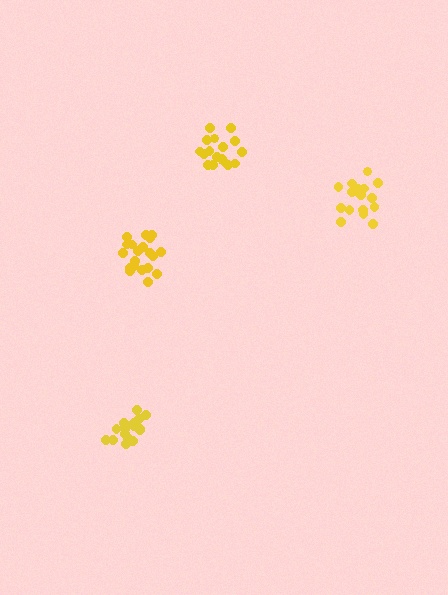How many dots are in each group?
Group 1: 20 dots, Group 2: 18 dots, Group 3: 18 dots, Group 4: 17 dots (73 total).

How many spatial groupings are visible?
There are 4 spatial groupings.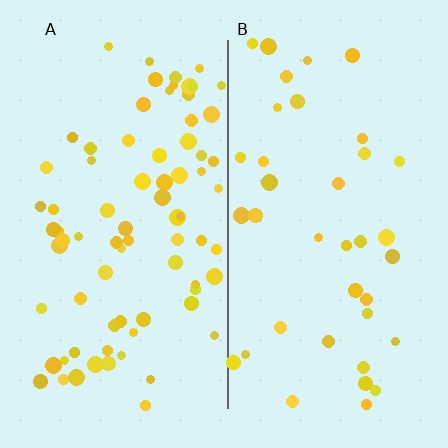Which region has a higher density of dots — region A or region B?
A (the left).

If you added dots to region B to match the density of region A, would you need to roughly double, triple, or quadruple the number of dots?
Approximately double.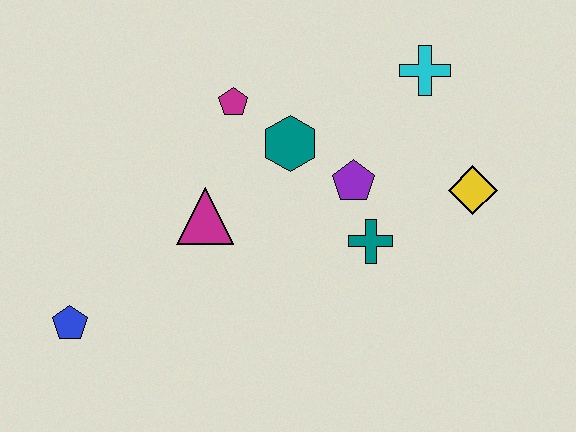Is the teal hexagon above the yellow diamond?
Yes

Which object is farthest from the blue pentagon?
The cyan cross is farthest from the blue pentagon.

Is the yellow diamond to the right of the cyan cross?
Yes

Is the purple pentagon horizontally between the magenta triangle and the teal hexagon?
No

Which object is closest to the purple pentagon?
The teal cross is closest to the purple pentagon.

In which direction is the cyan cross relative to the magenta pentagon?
The cyan cross is to the right of the magenta pentagon.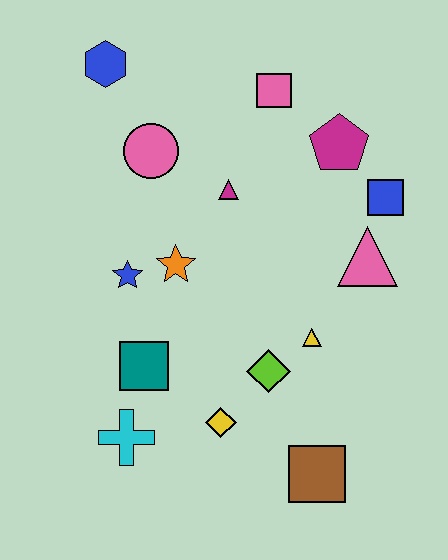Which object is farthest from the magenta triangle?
The brown square is farthest from the magenta triangle.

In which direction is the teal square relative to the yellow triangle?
The teal square is to the left of the yellow triangle.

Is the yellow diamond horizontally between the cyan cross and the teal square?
No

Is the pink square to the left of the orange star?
No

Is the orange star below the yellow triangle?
No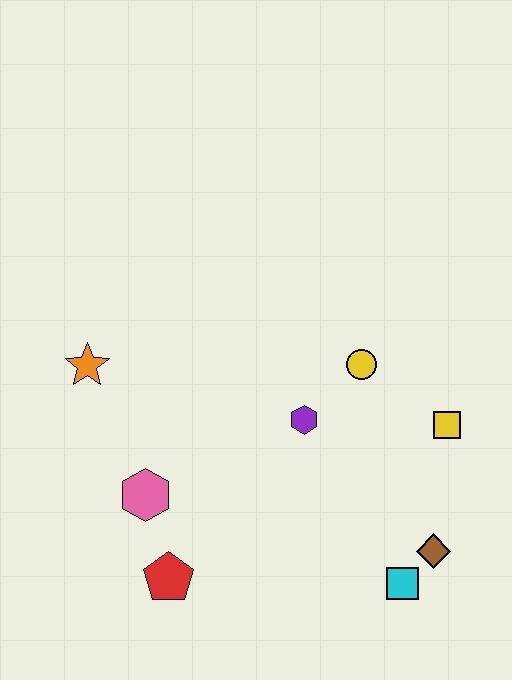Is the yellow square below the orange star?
Yes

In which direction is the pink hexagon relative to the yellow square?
The pink hexagon is to the left of the yellow square.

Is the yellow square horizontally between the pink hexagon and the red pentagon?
No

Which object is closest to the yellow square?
The yellow circle is closest to the yellow square.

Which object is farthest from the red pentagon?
The yellow square is farthest from the red pentagon.